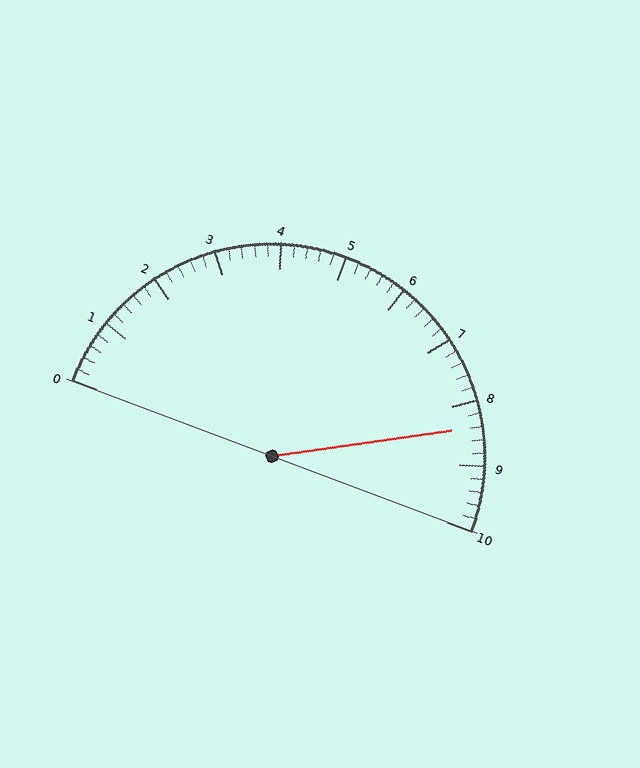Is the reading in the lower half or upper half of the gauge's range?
The reading is in the upper half of the range (0 to 10).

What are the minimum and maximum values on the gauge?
The gauge ranges from 0 to 10.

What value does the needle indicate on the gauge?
The needle indicates approximately 8.4.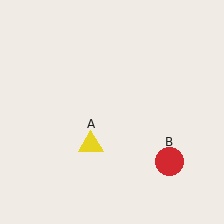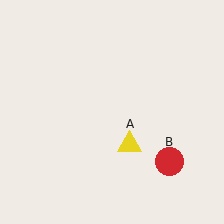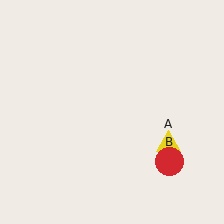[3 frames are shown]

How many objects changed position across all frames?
1 object changed position: yellow triangle (object A).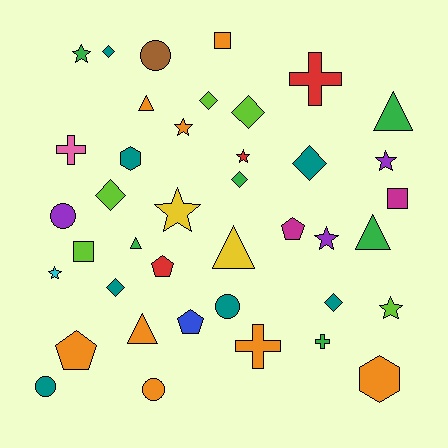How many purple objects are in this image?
There are 3 purple objects.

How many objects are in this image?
There are 40 objects.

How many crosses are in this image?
There are 4 crosses.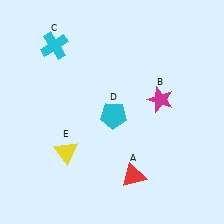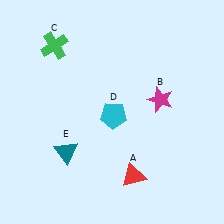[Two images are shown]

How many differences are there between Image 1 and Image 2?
There are 2 differences between the two images.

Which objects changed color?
C changed from cyan to green. E changed from yellow to teal.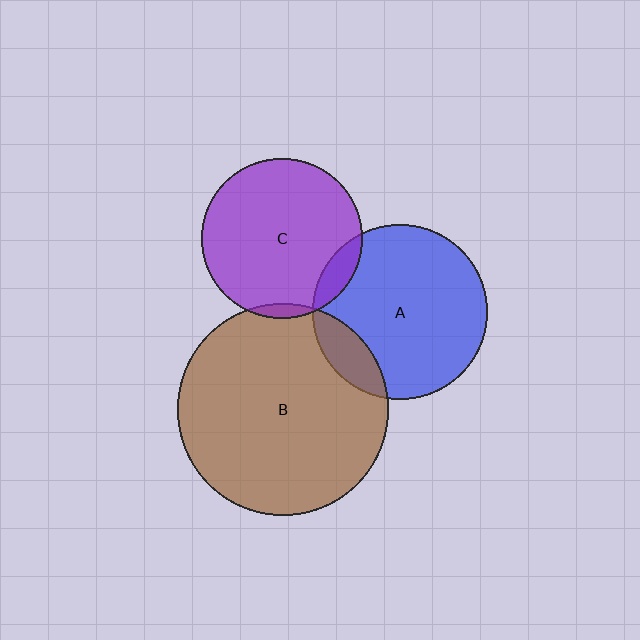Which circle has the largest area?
Circle B (brown).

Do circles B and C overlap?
Yes.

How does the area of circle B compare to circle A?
Approximately 1.5 times.